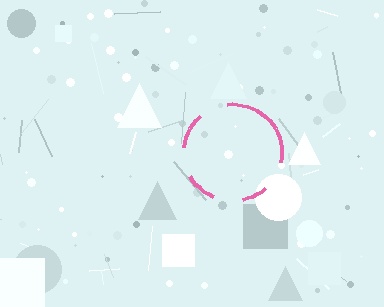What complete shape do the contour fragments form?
The contour fragments form a circle.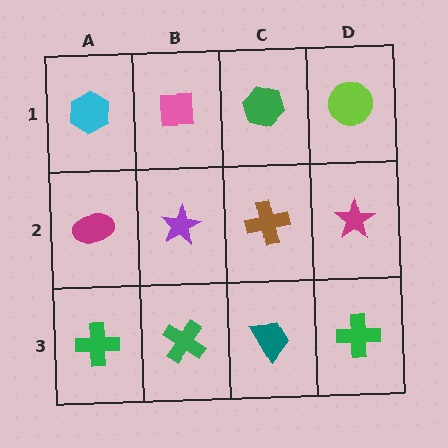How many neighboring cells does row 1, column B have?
3.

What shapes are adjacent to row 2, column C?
A green hexagon (row 1, column C), a teal trapezoid (row 3, column C), a purple star (row 2, column B), a magenta star (row 2, column D).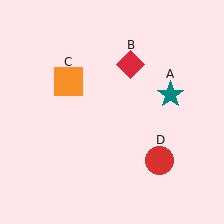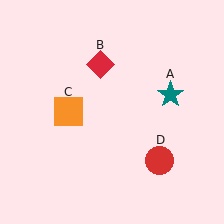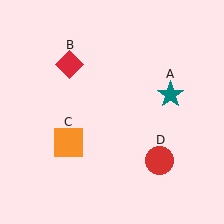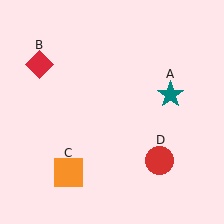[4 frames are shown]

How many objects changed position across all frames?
2 objects changed position: red diamond (object B), orange square (object C).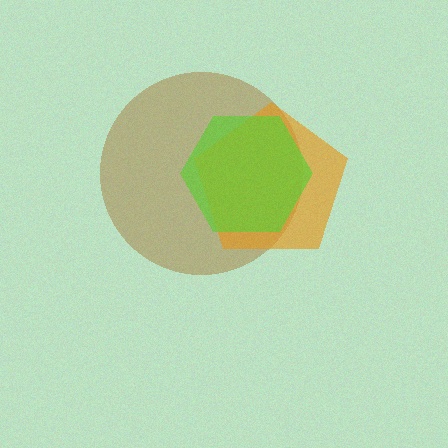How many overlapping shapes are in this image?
There are 3 overlapping shapes in the image.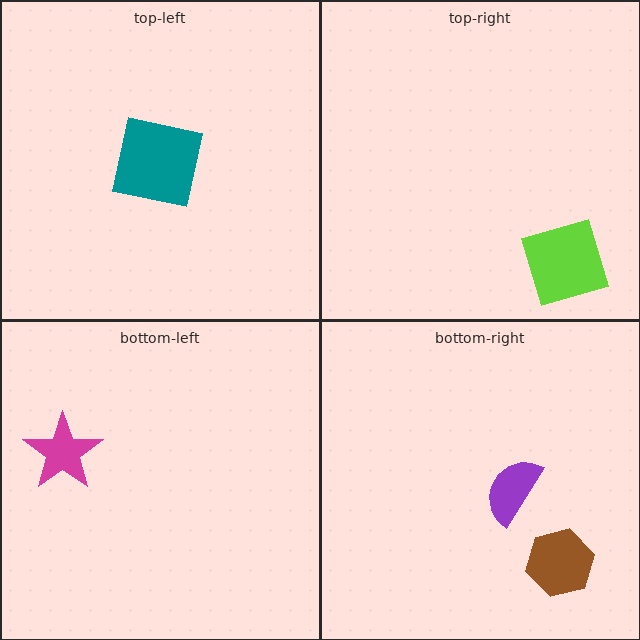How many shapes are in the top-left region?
1.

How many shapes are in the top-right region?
1.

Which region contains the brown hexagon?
The bottom-right region.